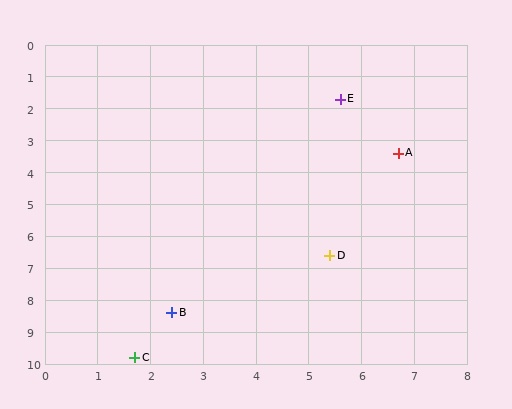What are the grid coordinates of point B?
Point B is at approximately (2.4, 8.4).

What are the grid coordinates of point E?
Point E is at approximately (5.6, 1.7).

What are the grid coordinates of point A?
Point A is at approximately (6.7, 3.4).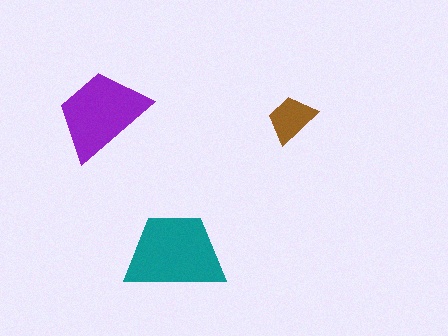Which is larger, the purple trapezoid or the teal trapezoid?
The teal one.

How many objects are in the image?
There are 3 objects in the image.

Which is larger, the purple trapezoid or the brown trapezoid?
The purple one.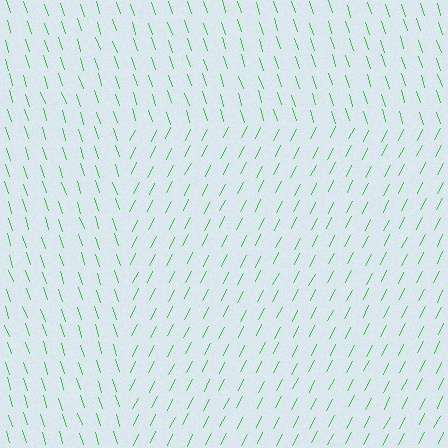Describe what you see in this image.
The image is filled with small green line segments. A rectangle region in the image has lines oriented differently from the surrounding lines, creating a visible texture boundary.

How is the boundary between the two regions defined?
The boundary is defined purely by a change in line orientation (approximately 45 degrees difference). All lines are the same color and thickness.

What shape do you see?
I see a rectangle.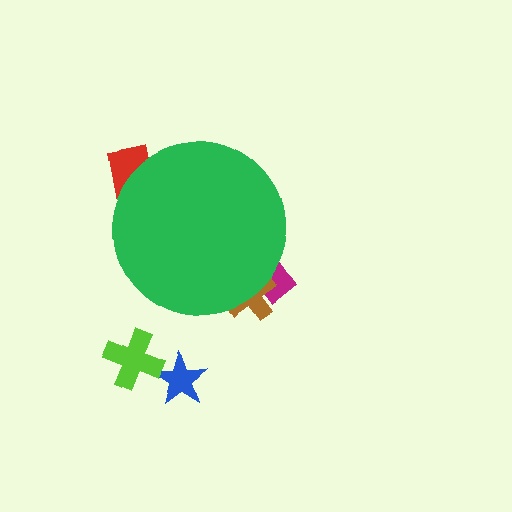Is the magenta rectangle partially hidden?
Yes, the magenta rectangle is partially hidden behind the green circle.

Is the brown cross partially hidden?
Yes, the brown cross is partially hidden behind the green circle.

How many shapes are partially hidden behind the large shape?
3 shapes are partially hidden.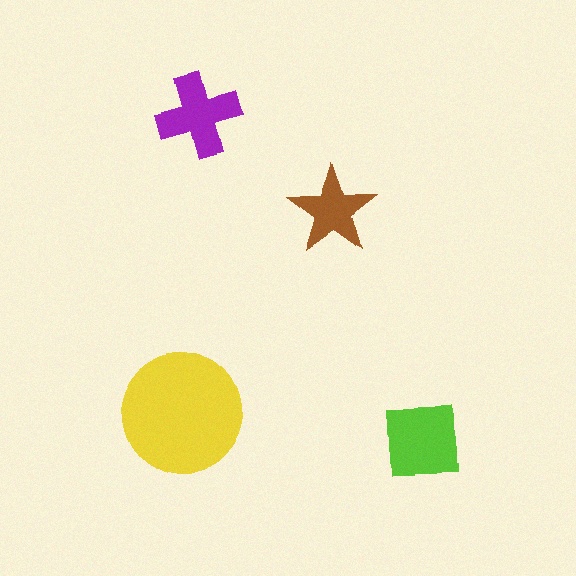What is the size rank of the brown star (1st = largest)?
4th.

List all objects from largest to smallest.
The yellow circle, the lime square, the purple cross, the brown star.